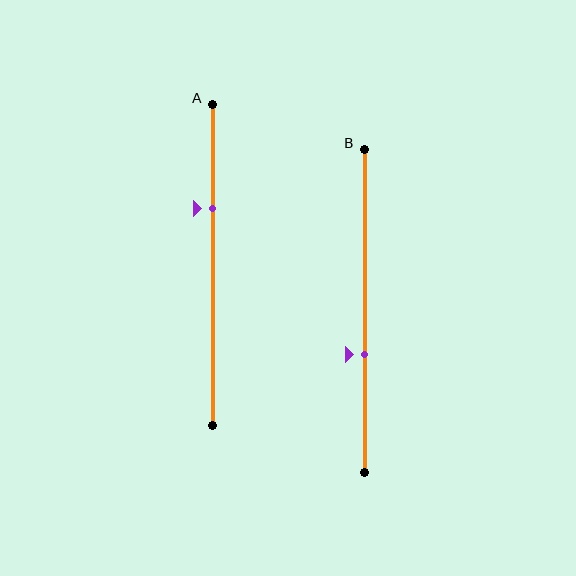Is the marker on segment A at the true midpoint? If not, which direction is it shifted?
No, the marker on segment A is shifted upward by about 18% of the segment length.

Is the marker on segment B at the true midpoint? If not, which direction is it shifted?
No, the marker on segment B is shifted downward by about 13% of the segment length.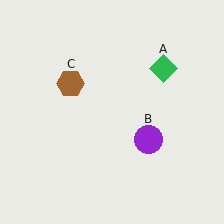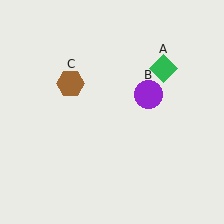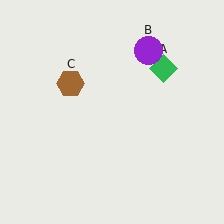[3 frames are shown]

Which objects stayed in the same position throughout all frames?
Green diamond (object A) and brown hexagon (object C) remained stationary.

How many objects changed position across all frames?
1 object changed position: purple circle (object B).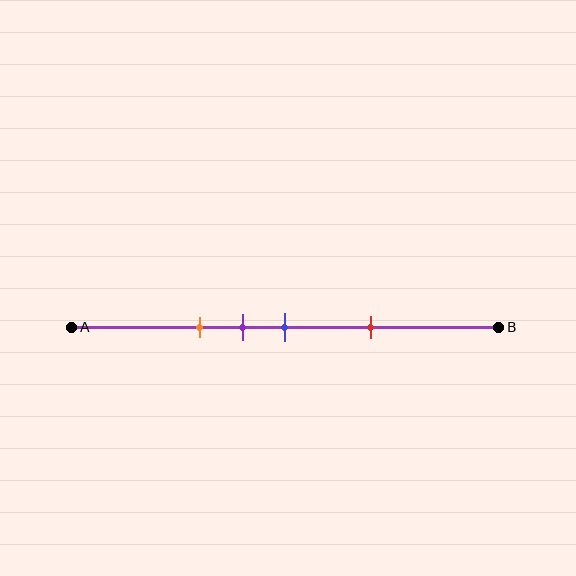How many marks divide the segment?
There are 4 marks dividing the segment.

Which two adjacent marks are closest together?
The purple and blue marks are the closest adjacent pair.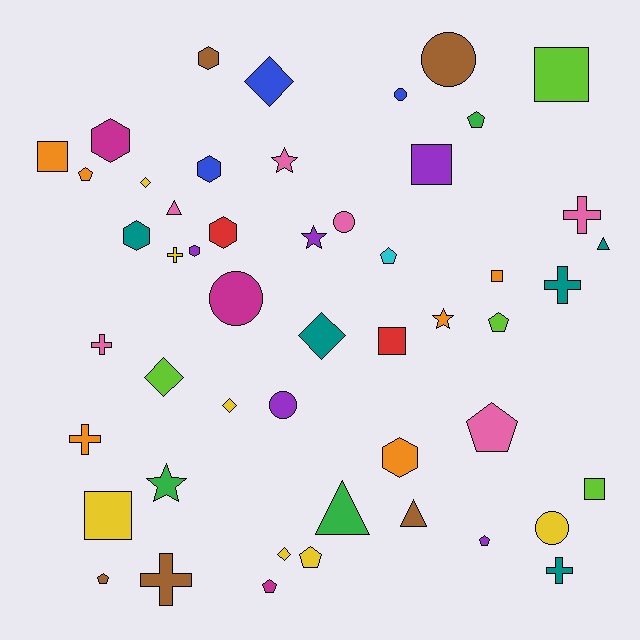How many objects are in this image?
There are 50 objects.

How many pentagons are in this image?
There are 9 pentagons.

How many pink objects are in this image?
There are 6 pink objects.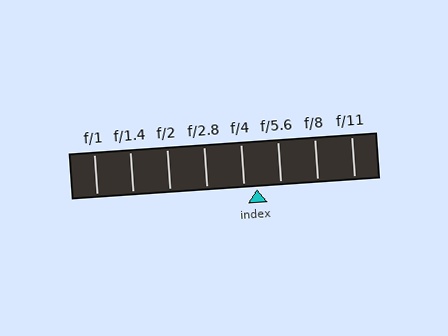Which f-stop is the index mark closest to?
The index mark is closest to f/4.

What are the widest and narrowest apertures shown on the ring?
The widest aperture shown is f/1 and the narrowest is f/11.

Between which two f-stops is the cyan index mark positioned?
The index mark is between f/4 and f/5.6.